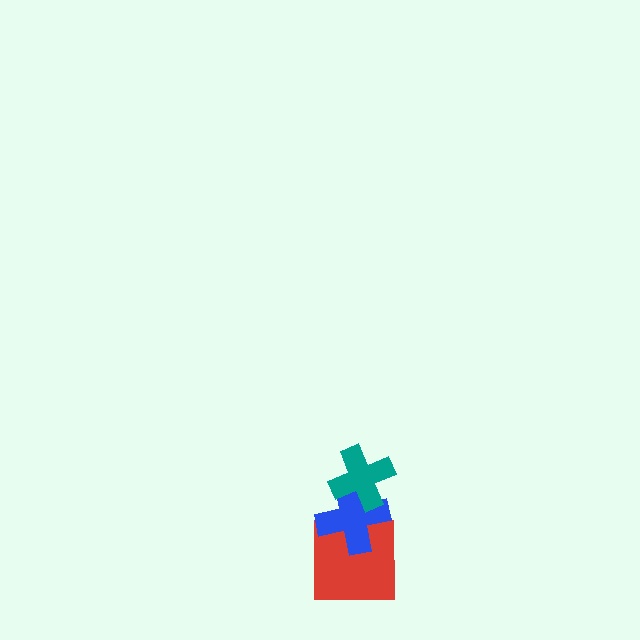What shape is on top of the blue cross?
The teal cross is on top of the blue cross.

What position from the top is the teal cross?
The teal cross is 1st from the top.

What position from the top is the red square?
The red square is 3rd from the top.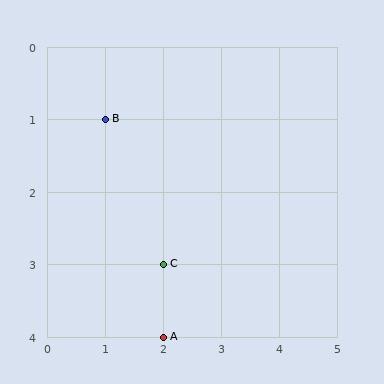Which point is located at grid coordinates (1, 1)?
Point B is at (1, 1).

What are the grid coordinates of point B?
Point B is at grid coordinates (1, 1).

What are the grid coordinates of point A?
Point A is at grid coordinates (2, 4).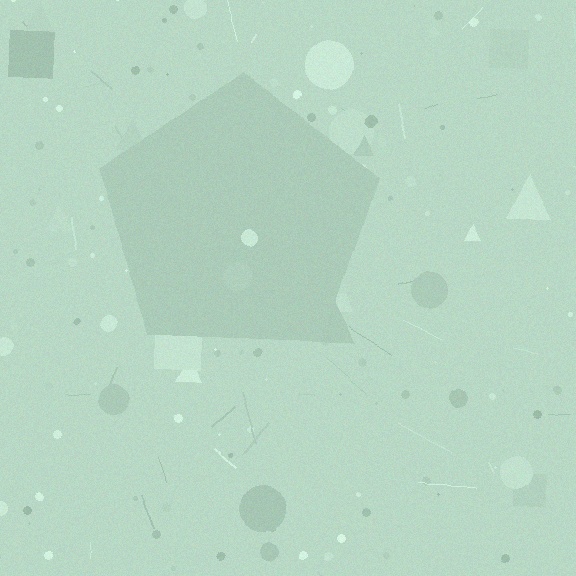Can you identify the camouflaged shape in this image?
The camouflaged shape is a pentagon.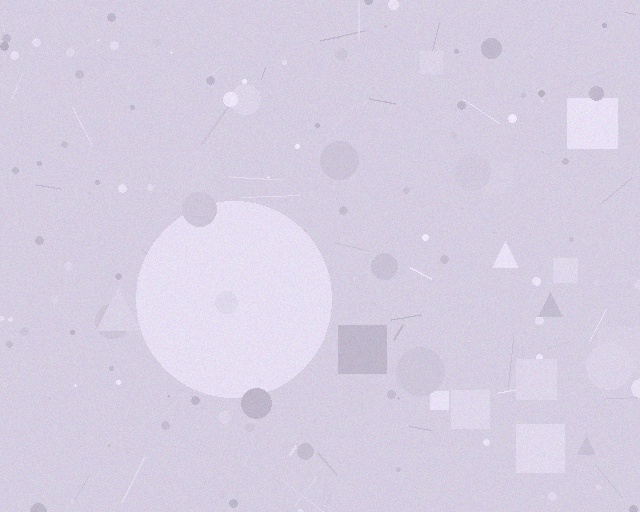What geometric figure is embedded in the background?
A circle is embedded in the background.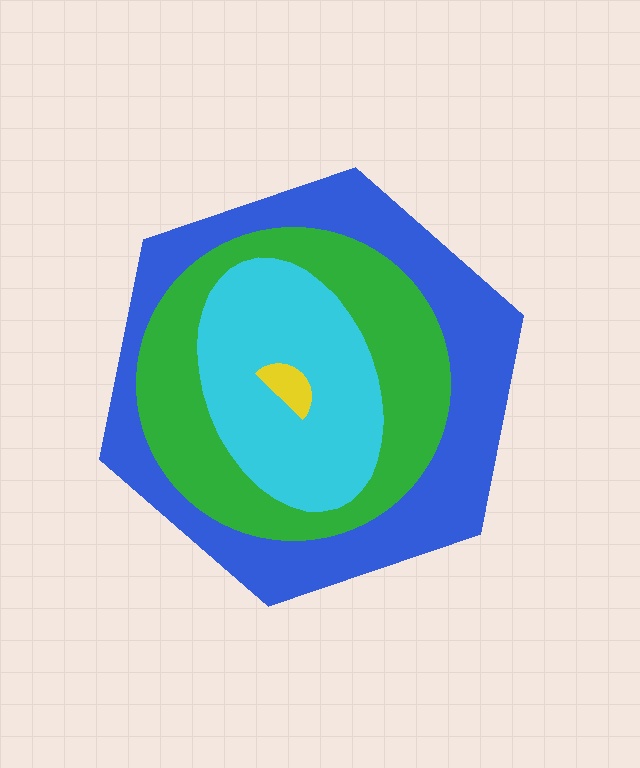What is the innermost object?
The yellow semicircle.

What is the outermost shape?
The blue hexagon.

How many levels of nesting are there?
4.